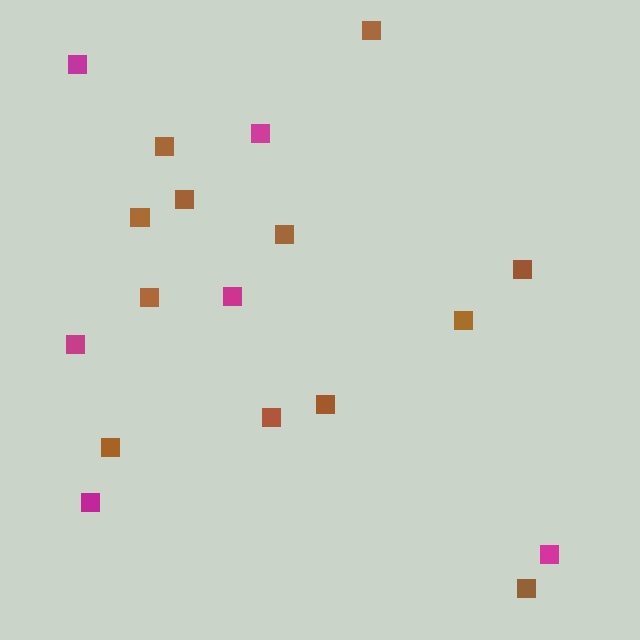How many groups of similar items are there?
There are 2 groups: one group of brown squares (12) and one group of magenta squares (6).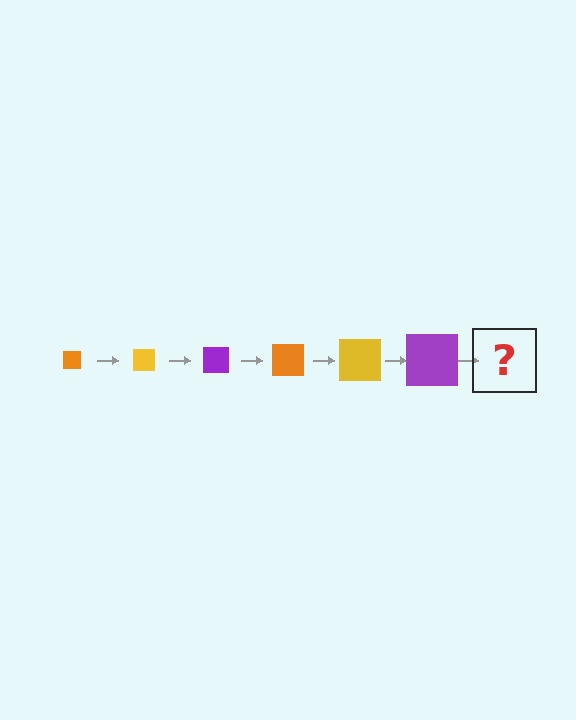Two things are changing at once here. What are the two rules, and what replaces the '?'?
The two rules are that the square grows larger each step and the color cycles through orange, yellow, and purple. The '?' should be an orange square, larger than the previous one.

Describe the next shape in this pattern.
It should be an orange square, larger than the previous one.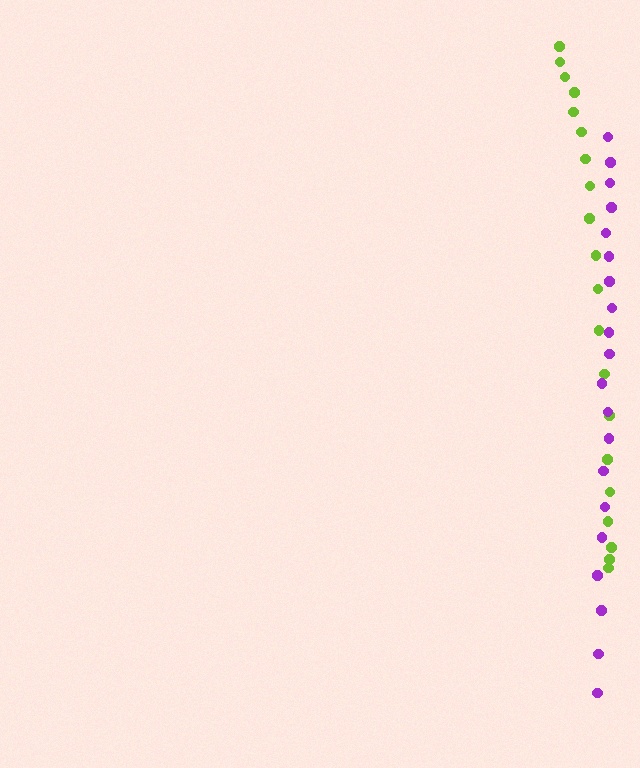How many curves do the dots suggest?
There are 2 distinct paths.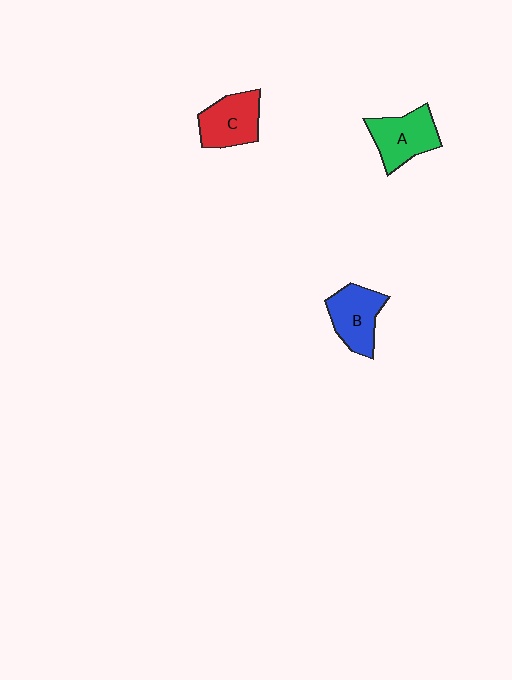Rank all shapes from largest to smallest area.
From largest to smallest: A (green), B (blue), C (red).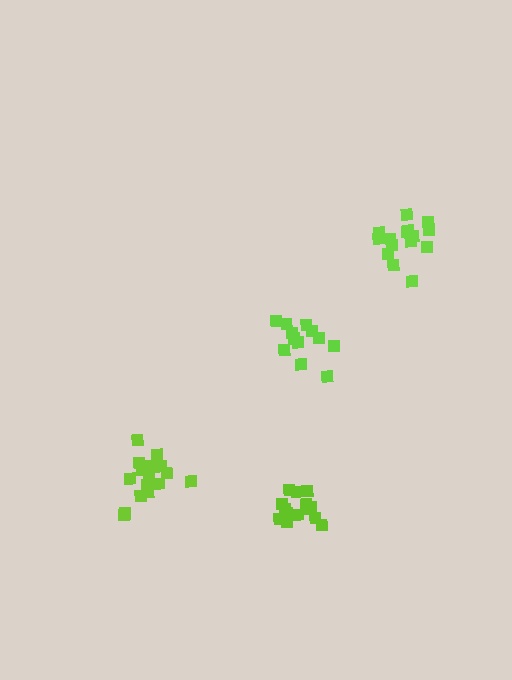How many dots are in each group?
Group 1: 16 dots, Group 2: 14 dots, Group 3: 16 dots, Group 4: 12 dots (58 total).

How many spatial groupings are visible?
There are 4 spatial groupings.